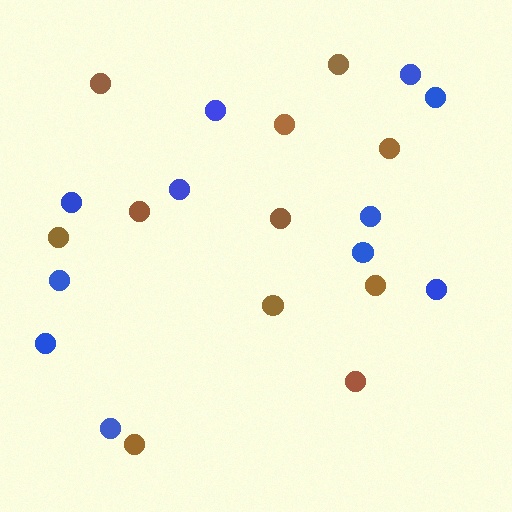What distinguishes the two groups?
There are 2 groups: one group of blue circles (11) and one group of brown circles (11).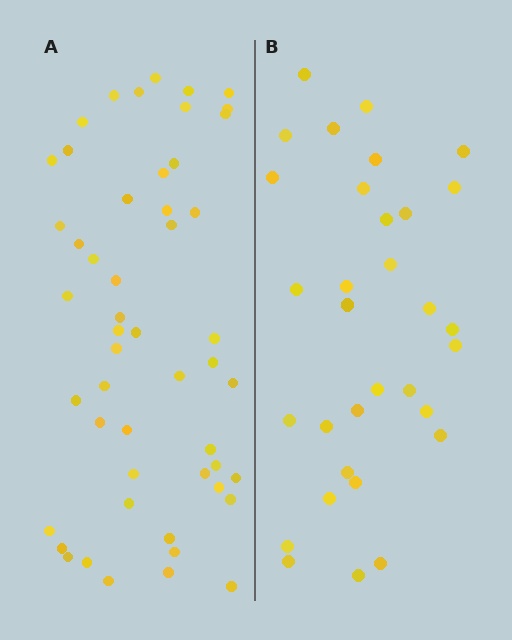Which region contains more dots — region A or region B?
Region A (the left region) has more dots.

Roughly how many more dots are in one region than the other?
Region A has approximately 20 more dots than region B.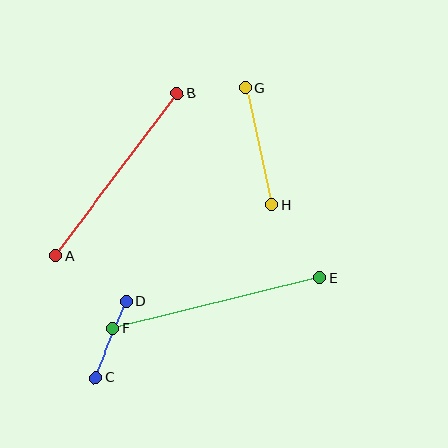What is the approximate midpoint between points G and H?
The midpoint is at approximately (259, 146) pixels.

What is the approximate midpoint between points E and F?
The midpoint is at approximately (217, 303) pixels.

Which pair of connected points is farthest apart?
Points E and F are farthest apart.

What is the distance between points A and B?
The distance is approximately 203 pixels.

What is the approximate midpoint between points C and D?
The midpoint is at approximately (111, 340) pixels.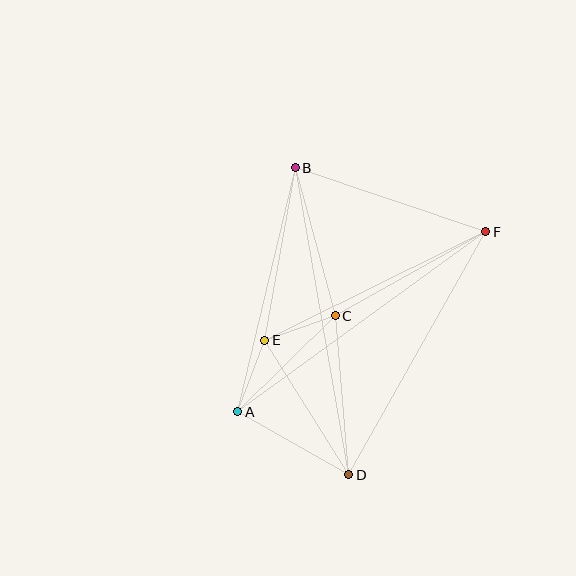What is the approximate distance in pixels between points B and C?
The distance between B and C is approximately 153 pixels.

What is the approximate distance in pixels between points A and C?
The distance between A and C is approximately 137 pixels.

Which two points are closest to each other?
Points C and E are closest to each other.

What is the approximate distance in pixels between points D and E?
The distance between D and E is approximately 159 pixels.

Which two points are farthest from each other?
Points B and D are farthest from each other.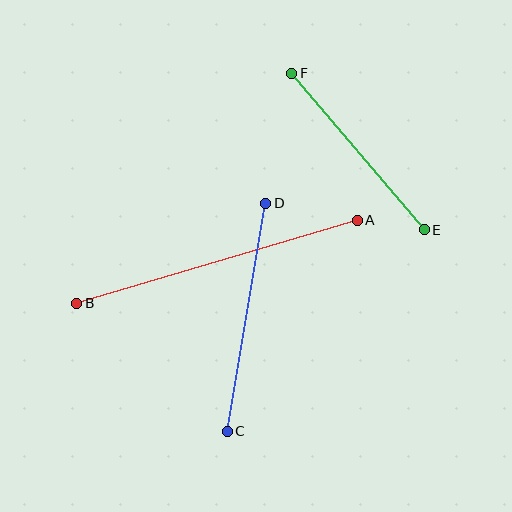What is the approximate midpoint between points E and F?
The midpoint is at approximately (358, 152) pixels.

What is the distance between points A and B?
The distance is approximately 292 pixels.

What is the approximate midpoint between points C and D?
The midpoint is at approximately (247, 317) pixels.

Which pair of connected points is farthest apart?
Points A and B are farthest apart.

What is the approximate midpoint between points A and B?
The midpoint is at approximately (217, 262) pixels.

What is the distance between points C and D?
The distance is approximately 231 pixels.